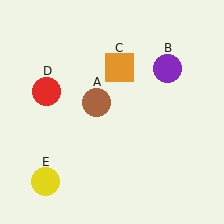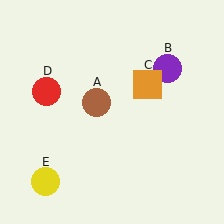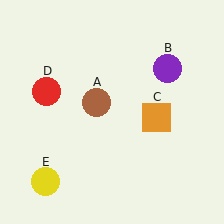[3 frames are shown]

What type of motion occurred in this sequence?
The orange square (object C) rotated clockwise around the center of the scene.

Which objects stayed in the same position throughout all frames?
Brown circle (object A) and purple circle (object B) and red circle (object D) and yellow circle (object E) remained stationary.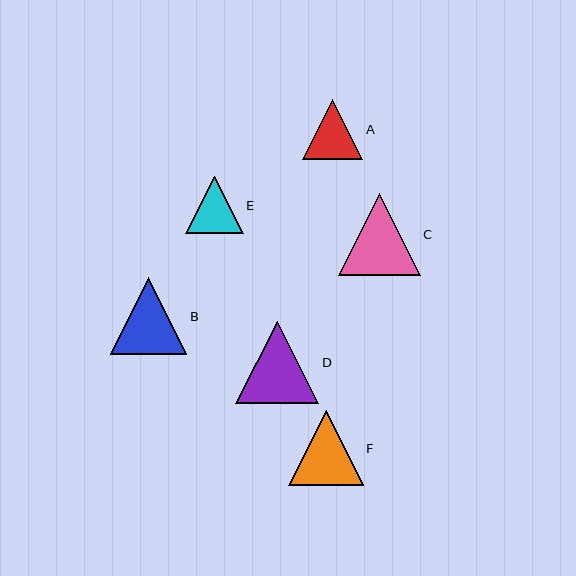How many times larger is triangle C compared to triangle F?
Triangle C is approximately 1.1 times the size of triangle F.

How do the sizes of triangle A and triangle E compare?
Triangle A and triangle E are approximately the same size.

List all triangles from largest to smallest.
From largest to smallest: D, C, B, F, A, E.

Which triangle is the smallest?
Triangle E is the smallest with a size of approximately 57 pixels.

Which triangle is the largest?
Triangle D is the largest with a size of approximately 83 pixels.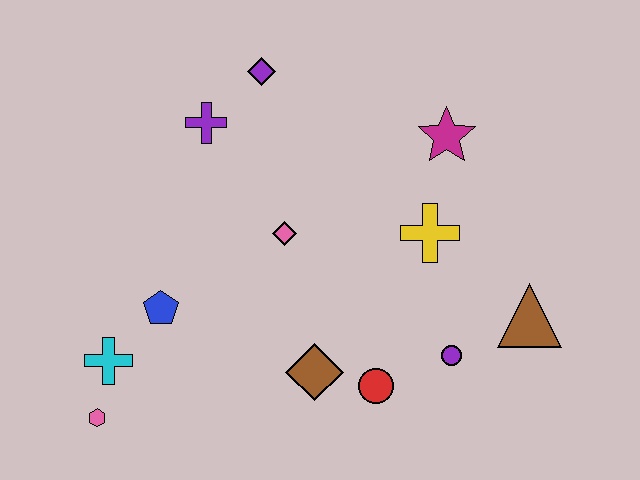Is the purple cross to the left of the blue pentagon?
No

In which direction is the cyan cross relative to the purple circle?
The cyan cross is to the left of the purple circle.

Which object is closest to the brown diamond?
The red circle is closest to the brown diamond.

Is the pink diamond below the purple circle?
No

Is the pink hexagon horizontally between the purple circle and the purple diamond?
No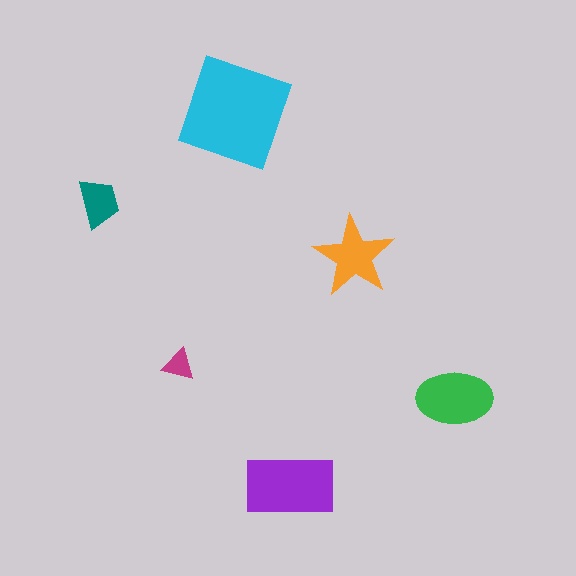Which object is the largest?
The cyan square.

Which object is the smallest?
The magenta triangle.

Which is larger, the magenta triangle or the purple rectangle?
The purple rectangle.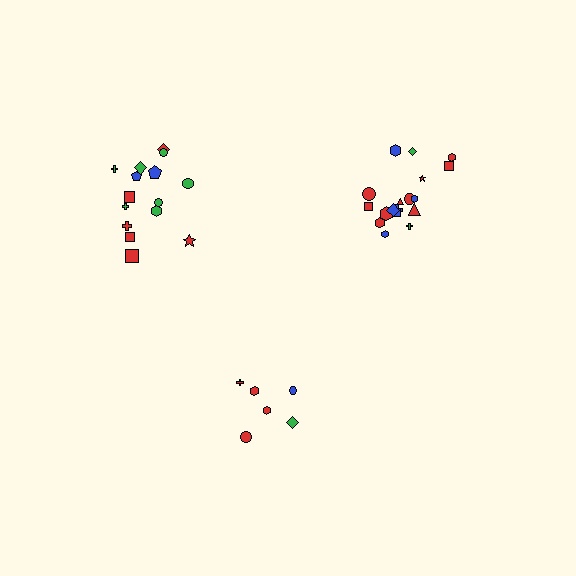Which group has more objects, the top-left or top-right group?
The top-right group.